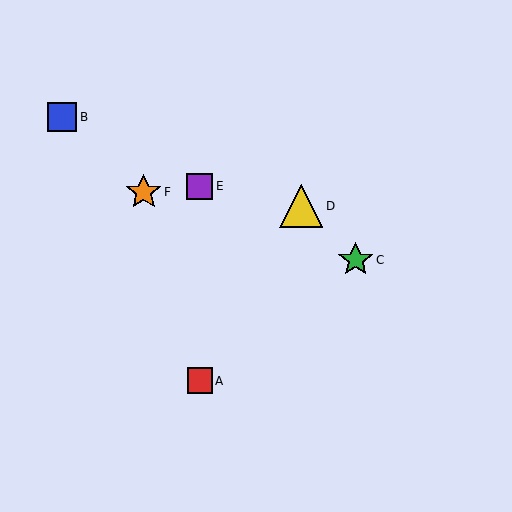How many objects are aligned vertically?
2 objects (A, E) are aligned vertically.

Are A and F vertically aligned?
No, A is at x≈200 and F is at x≈144.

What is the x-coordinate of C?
Object C is at x≈356.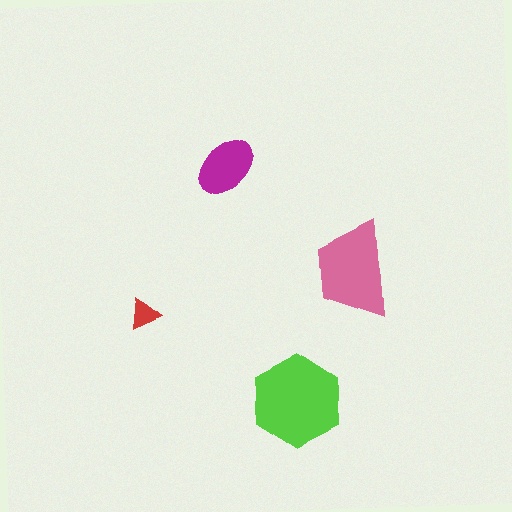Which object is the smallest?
The red triangle.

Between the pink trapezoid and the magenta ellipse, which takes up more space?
The pink trapezoid.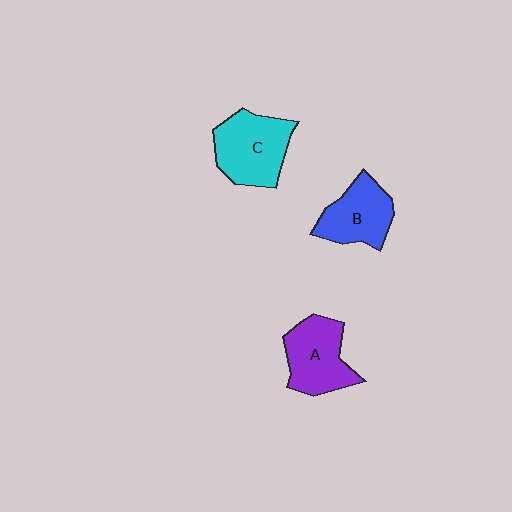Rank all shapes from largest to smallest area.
From largest to smallest: C (cyan), A (purple), B (blue).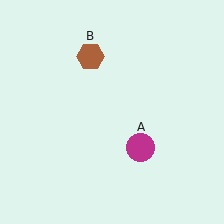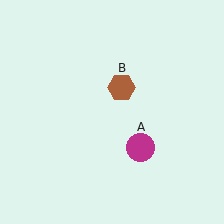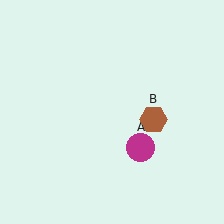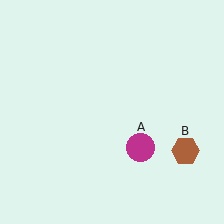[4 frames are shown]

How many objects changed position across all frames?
1 object changed position: brown hexagon (object B).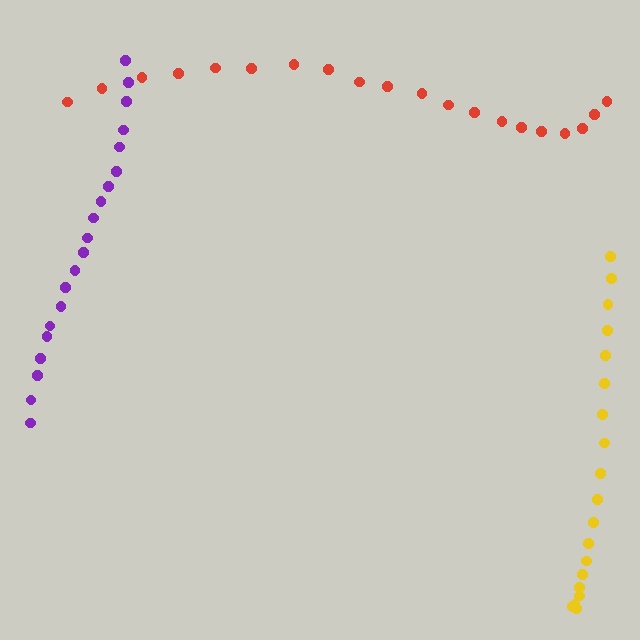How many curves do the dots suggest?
There are 3 distinct paths.